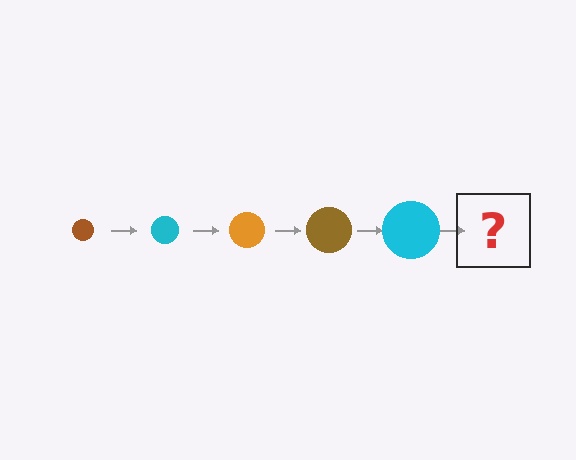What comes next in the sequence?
The next element should be an orange circle, larger than the previous one.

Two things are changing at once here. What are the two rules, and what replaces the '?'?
The two rules are that the circle grows larger each step and the color cycles through brown, cyan, and orange. The '?' should be an orange circle, larger than the previous one.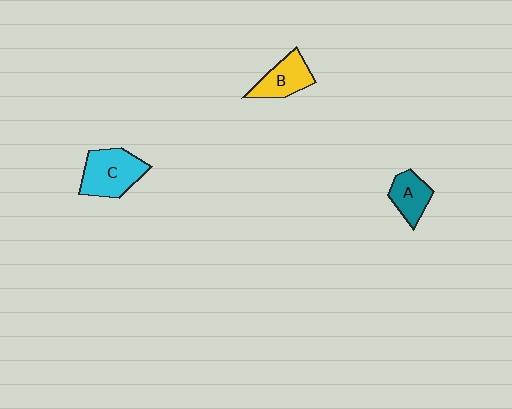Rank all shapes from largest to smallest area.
From largest to smallest: C (cyan), B (yellow), A (teal).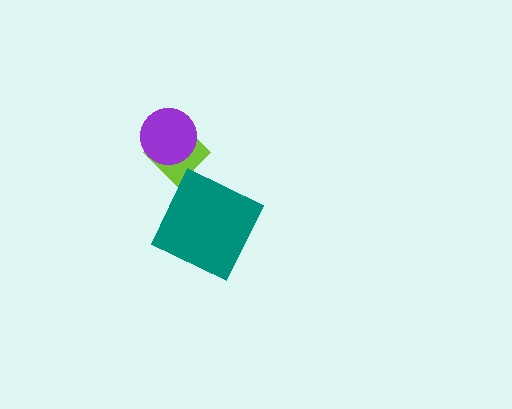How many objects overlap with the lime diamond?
1 object overlaps with the lime diamond.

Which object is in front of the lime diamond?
The purple circle is in front of the lime diamond.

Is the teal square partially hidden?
No, no other shape covers it.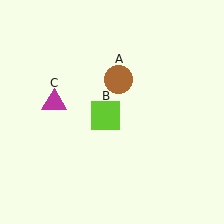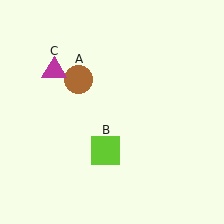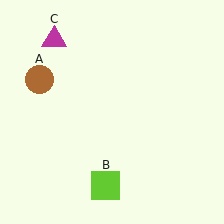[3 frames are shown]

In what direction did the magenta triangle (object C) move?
The magenta triangle (object C) moved up.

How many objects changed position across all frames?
3 objects changed position: brown circle (object A), lime square (object B), magenta triangle (object C).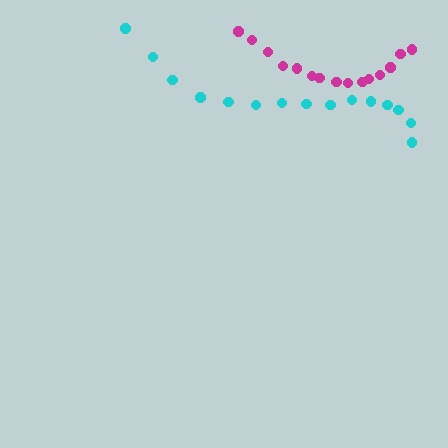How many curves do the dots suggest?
There are 2 distinct paths.